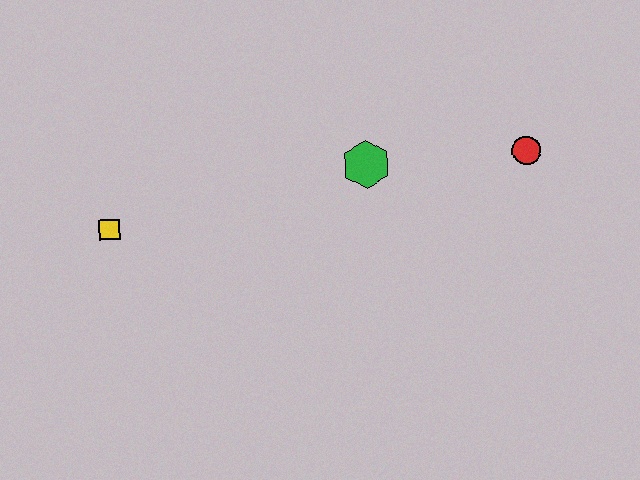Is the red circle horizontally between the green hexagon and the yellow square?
No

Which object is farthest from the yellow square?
The red circle is farthest from the yellow square.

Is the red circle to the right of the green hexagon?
Yes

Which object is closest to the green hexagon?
The red circle is closest to the green hexagon.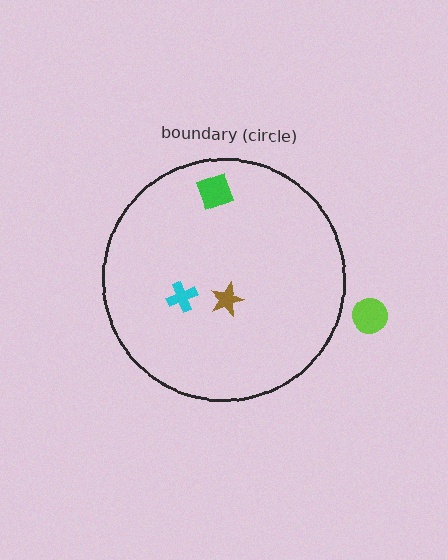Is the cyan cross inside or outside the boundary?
Inside.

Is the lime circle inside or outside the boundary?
Outside.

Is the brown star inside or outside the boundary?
Inside.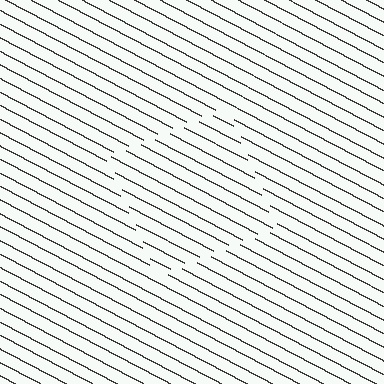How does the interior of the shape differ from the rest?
The interior of the shape contains the same grating, shifted by half a period — the contour is defined by the phase discontinuity where line-ends from the inner and outer gratings abut.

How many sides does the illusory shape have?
4 sides — the line-ends trace a square.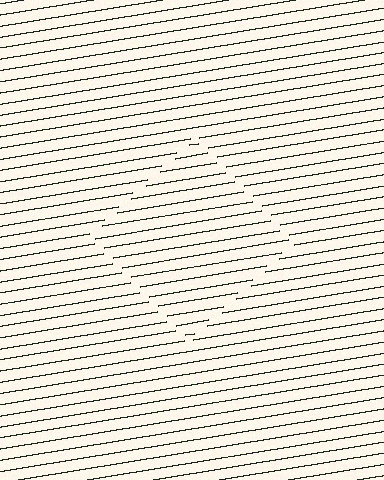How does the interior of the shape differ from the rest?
The interior of the shape contains the same grating, shifted by half a period — the contour is defined by the phase discontinuity where line-ends from the inner and outer gratings abut.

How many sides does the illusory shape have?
4 sides — the line-ends trace a square.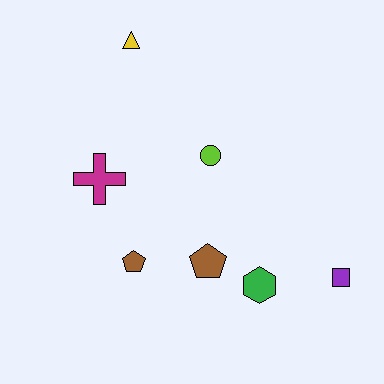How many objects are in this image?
There are 7 objects.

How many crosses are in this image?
There is 1 cross.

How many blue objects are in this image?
There are no blue objects.